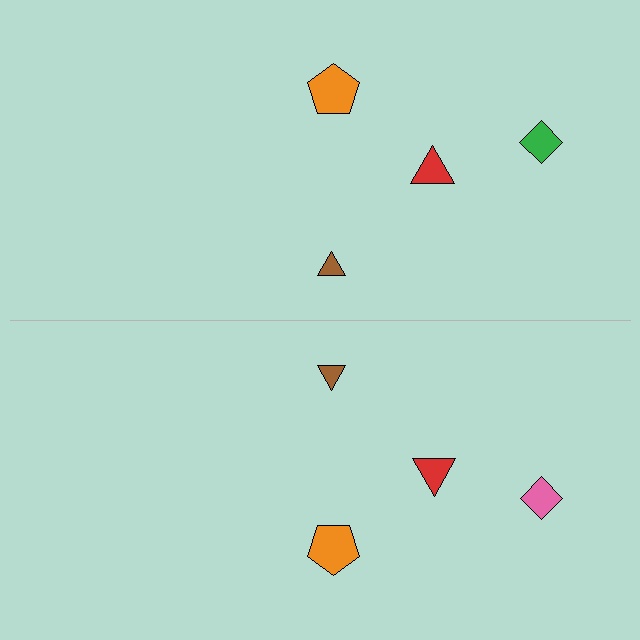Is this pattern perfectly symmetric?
No, the pattern is not perfectly symmetric. The pink diamond on the bottom side breaks the symmetry — its mirror counterpart is green.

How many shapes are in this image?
There are 8 shapes in this image.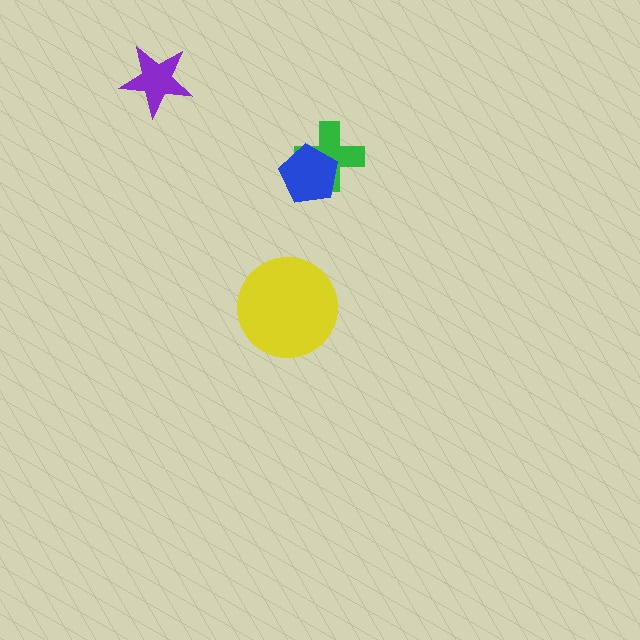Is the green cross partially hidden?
Yes, it is partially covered by another shape.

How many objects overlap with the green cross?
1 object overlaps with the green cross.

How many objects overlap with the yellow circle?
0 objects overlap with the yellow circle.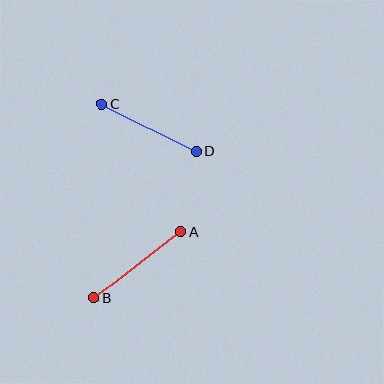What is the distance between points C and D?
The distance is approximately 106 pixels.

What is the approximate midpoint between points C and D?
The midpoint is at approximately (149, 128) pixels.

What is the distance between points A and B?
The distance is approximately 109 pixels.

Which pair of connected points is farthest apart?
Points A and B are farthest apart.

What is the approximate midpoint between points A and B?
The midpoint is at approximately (137, 265) pixels.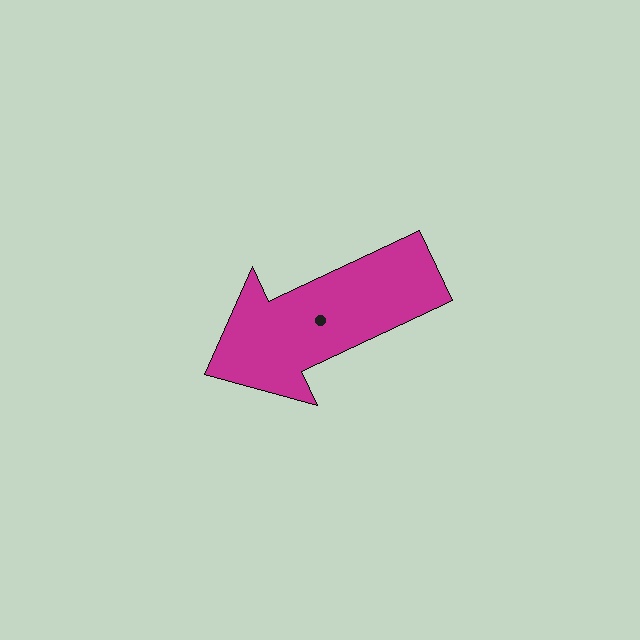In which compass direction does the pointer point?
Southwest.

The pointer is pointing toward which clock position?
Roughly 8 o'clock.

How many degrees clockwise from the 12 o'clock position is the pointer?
Approximately 245 degrees.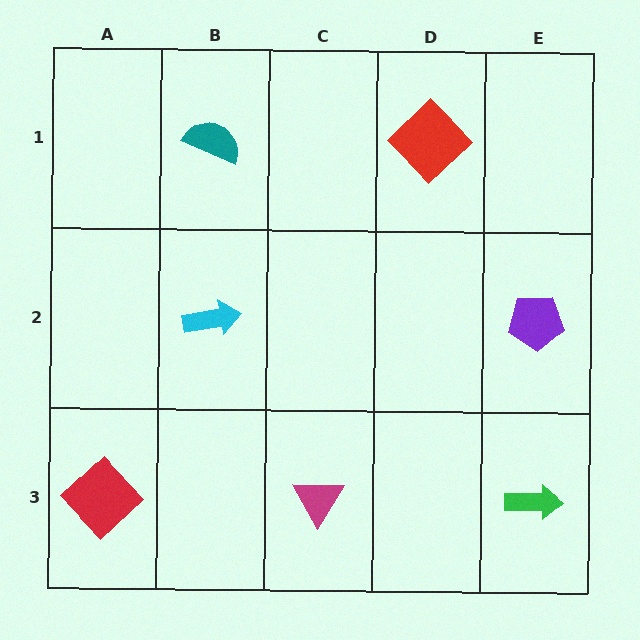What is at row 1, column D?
A red diamond.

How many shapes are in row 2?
2 shapes.